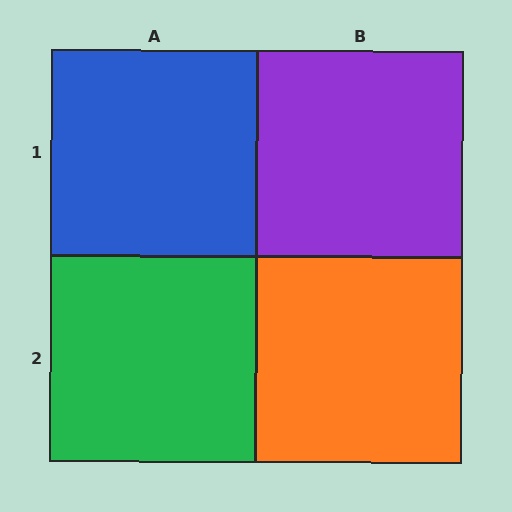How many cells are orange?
1 cell is orange.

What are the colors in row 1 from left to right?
Blue, purple.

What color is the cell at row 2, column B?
Orange.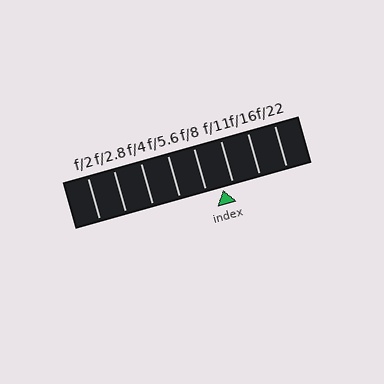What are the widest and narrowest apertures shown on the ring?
The widest aperture shown is f/2 and the narrowest is f/22.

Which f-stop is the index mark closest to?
The index mark is closest to f/11.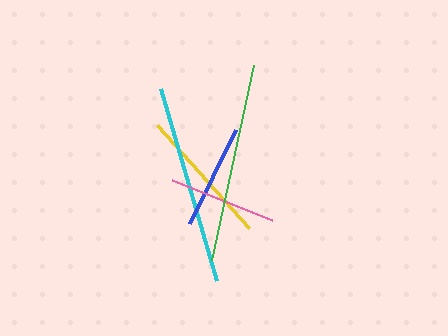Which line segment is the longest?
The cyan line is the longest at approximately 201 pixels.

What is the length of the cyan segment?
The cyan segment is approximately 201 pixels long.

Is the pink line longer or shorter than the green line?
The green line is longer than the pink line.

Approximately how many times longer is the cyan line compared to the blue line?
The cyan line is approximately 1.9 times the length of the blue line.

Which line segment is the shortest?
The blue line is the shortest at approximately 104 pixels.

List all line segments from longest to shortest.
From longest to shortest: cyan, green, yellow, pink, blue.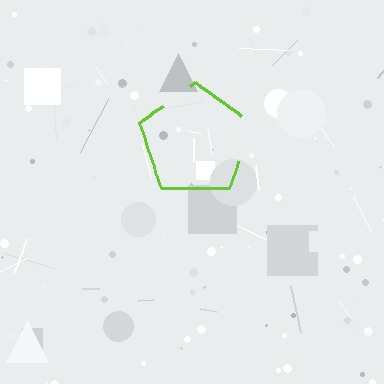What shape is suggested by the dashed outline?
The dashed outline suggests a pentagon.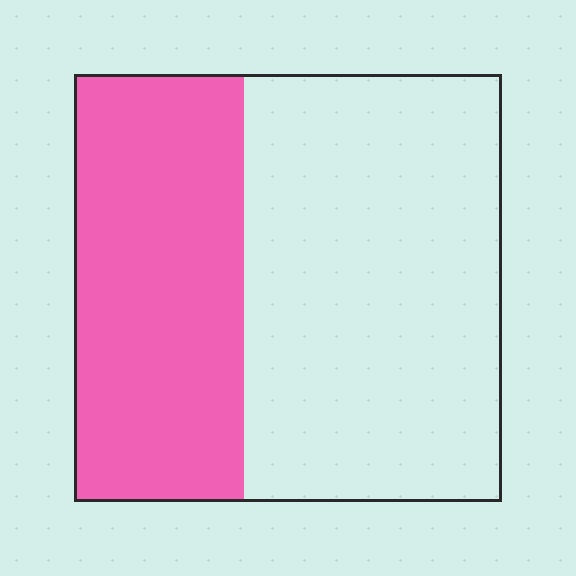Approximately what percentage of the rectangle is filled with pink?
Approximately 40%.